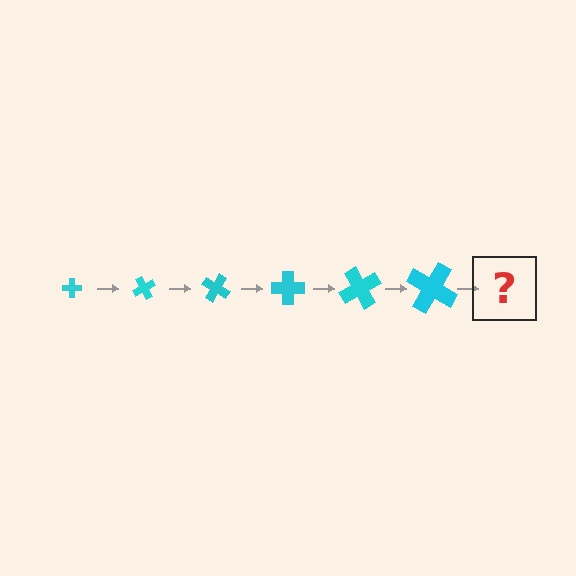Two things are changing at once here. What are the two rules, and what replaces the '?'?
The two rules are that the cross grows larger each step and it rotates 60 degrees each step. The '?' should be a cross, larger than the previous one and rotated 360 degrees from the start.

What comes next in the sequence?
The next element should be a cross, larger than the previous one and rotated 360 degrees from the start.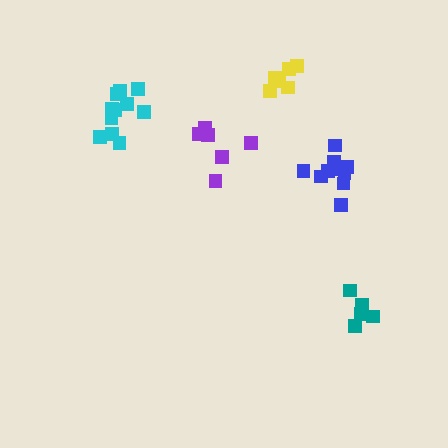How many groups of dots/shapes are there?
There are 5 groups.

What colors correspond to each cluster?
The clusters are colored: purple, teal, cyan, blue, yellow.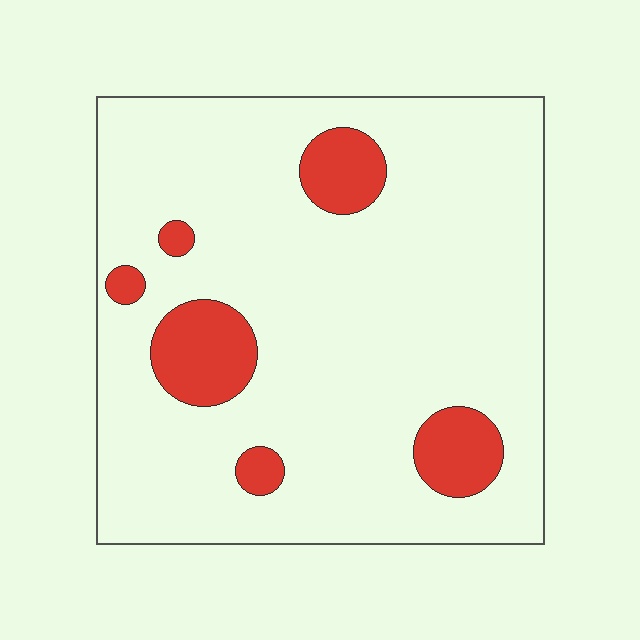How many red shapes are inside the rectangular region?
6.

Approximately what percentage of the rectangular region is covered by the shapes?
Approximately 15%.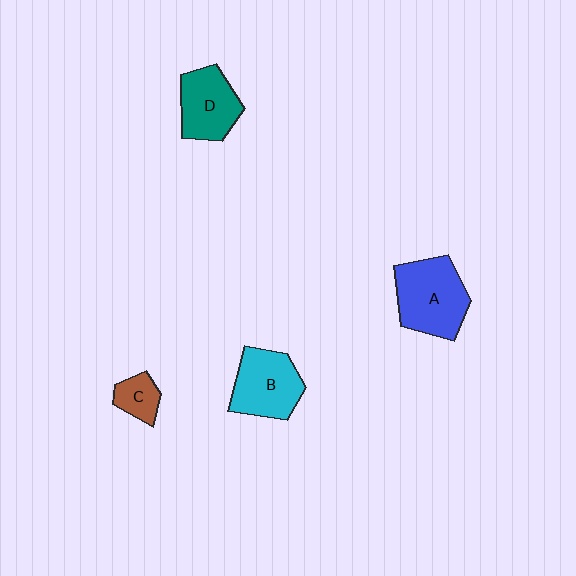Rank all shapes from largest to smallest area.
From largest to smallest: A (blue), B (cyan), D (teal), C (brown).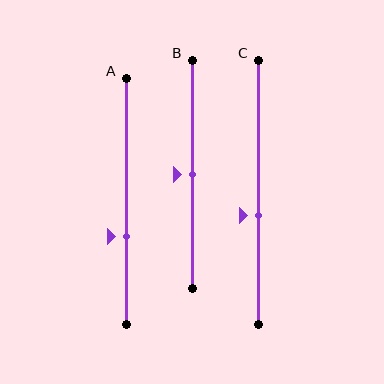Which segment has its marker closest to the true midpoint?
Segment B has its marker closest to the true midpoint.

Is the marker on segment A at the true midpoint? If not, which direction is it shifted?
No, the marker on segment A is shifted downward by about 15% of the segment length.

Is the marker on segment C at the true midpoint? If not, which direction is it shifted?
No, the marker on segment C is shifted downward by about 9% of the segment length.